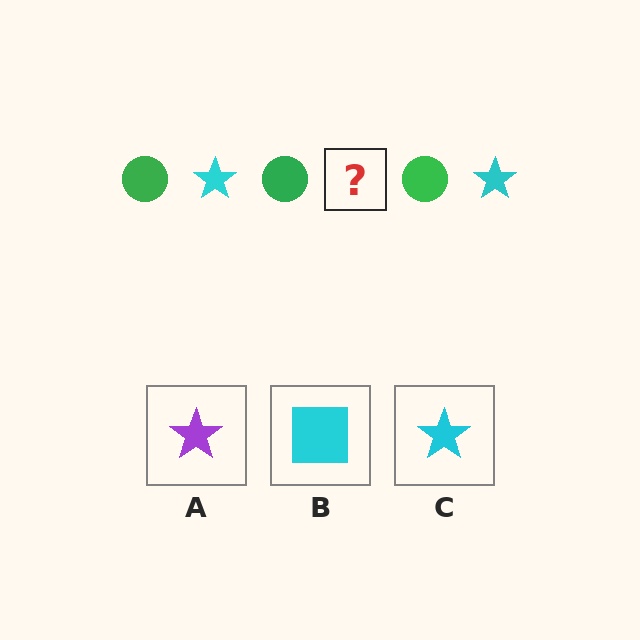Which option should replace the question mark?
Option C.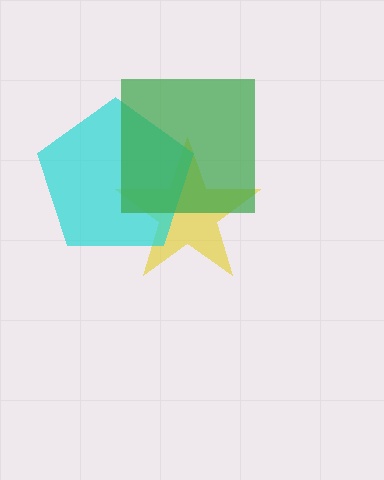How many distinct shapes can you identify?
There are 3 distinct shapes: a yellow star, a cyan pentagon, a green square.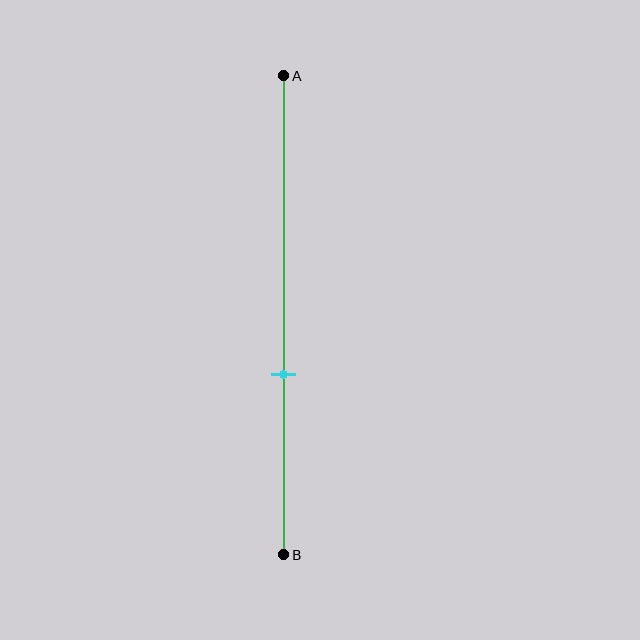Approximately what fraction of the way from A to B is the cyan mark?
The cyan mark is approximately 60% of the way from A to B.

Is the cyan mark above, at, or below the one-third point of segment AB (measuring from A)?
The cyan mark is below the one-third point of segment AB.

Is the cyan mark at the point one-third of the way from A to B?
No, the mark is at about 60% from A, not at the 33% one-third point.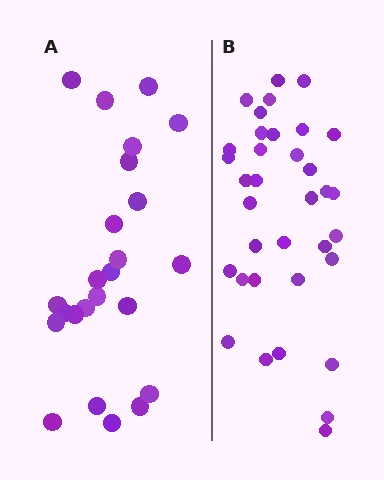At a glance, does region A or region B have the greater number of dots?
Region B (the right region) has more dots.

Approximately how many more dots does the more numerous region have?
Region B has roughly 12 or so more dots than region A.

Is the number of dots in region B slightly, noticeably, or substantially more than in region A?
Region B has substantially more. The ratio is roughly 1.5 to 1.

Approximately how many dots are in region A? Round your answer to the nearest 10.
About 20 dots. (The exact count is 24, which rounds to 20.)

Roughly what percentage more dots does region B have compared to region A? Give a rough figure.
About 45% more.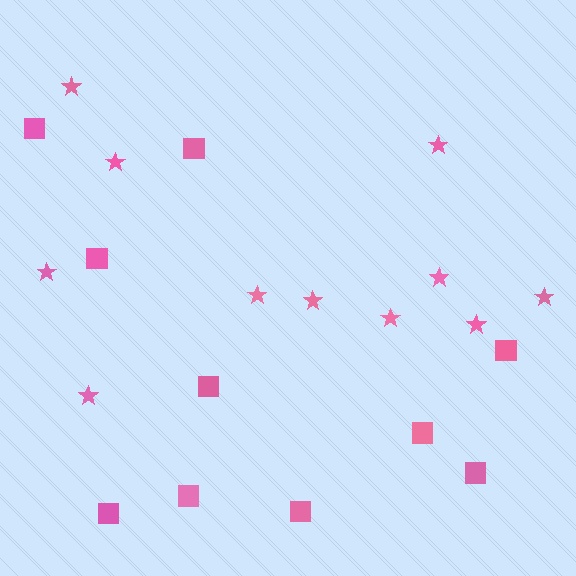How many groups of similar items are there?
There are 2 groups: one group of stars (11) and one group of squares (10).